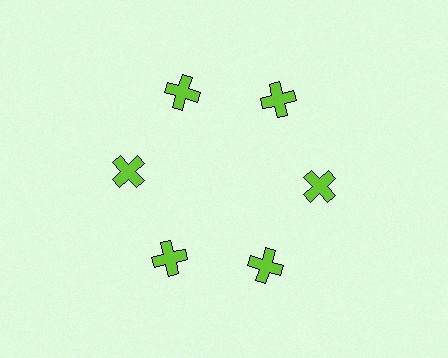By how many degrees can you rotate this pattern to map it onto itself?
The pattern maps onto itself every 60 degrees of rotation.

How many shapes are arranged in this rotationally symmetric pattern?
There are 6 shapes, arranged in 6 groups of 1.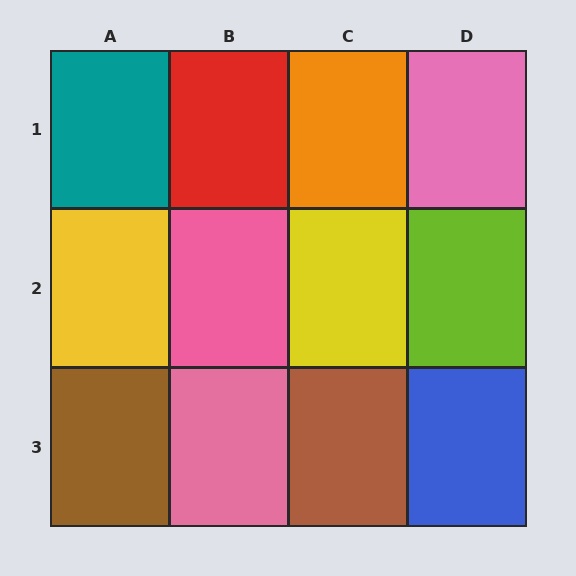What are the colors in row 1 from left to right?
Teal, red, orange, pink.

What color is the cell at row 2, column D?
Lime.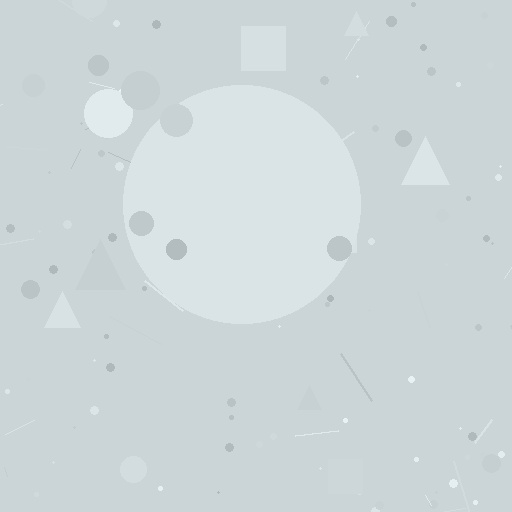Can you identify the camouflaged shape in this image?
The camouflaged shape is a circle.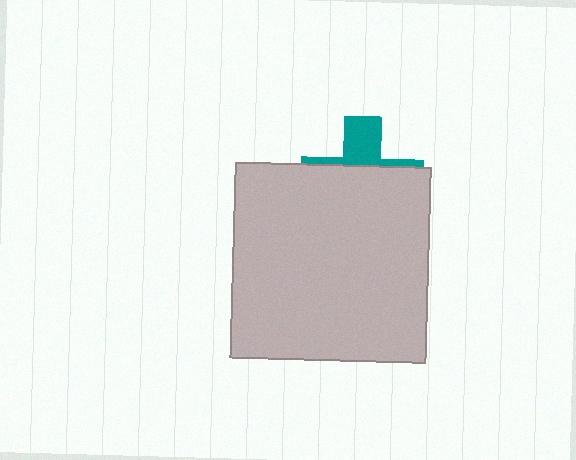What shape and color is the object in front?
The object in front is a light gray square.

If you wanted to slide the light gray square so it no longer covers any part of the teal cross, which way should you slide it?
Slide it down — that is the most direct way to separate the two shapes.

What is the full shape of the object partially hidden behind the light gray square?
The partially hidden object is a teal cross.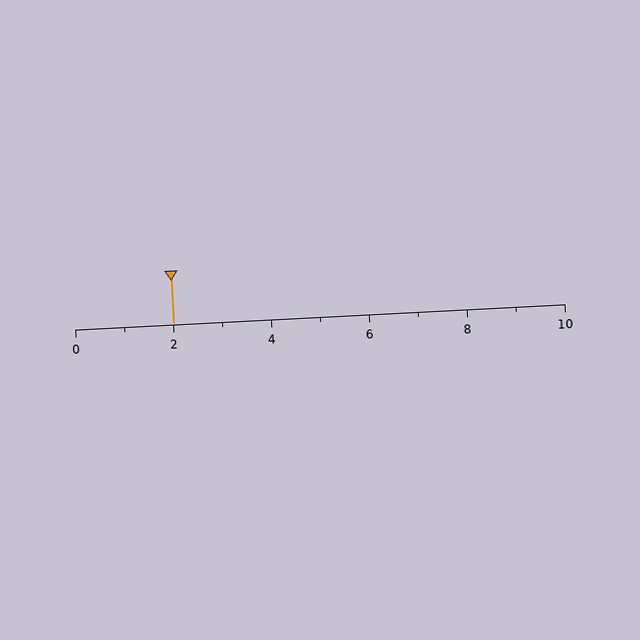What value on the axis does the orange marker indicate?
The marker indicates approximately 2.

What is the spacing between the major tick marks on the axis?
The major ticks are spaced 2 apart.